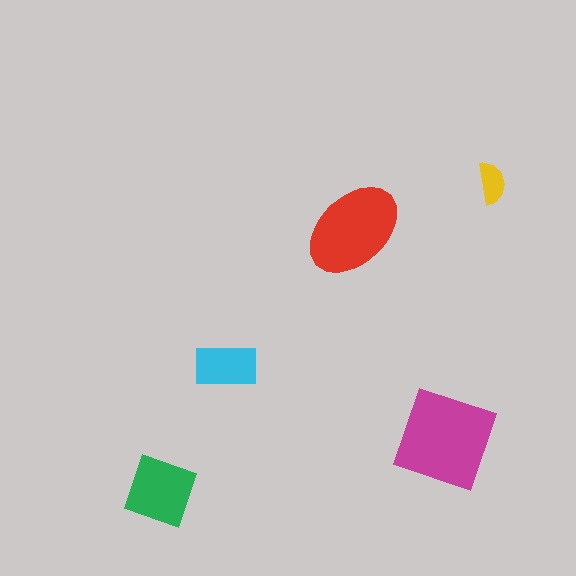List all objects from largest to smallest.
The magenta diamond, the red ellipse, the green square, the cyan rectangle, the yellow semicircle.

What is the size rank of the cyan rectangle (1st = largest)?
4th.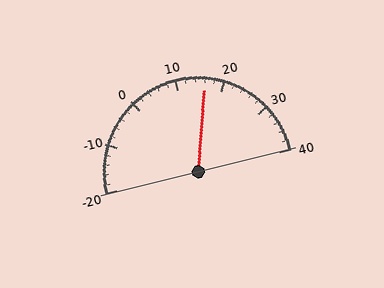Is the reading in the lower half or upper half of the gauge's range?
The reading is in the upper half of the range (-20 to 40).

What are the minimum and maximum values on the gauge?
The gauge ranges from -20 to 40.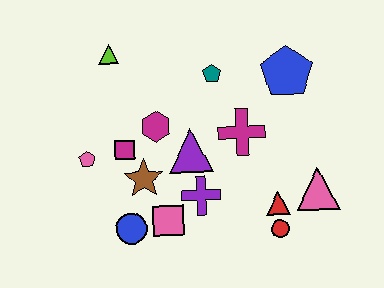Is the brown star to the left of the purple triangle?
Yes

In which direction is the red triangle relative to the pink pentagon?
The red triangle is to the right of the pink pentagon.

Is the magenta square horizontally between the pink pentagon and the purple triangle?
Yes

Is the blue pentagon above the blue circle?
Yes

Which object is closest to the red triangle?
The red circle is closest to the red triangle.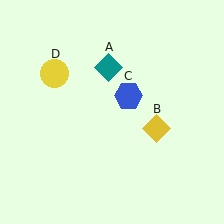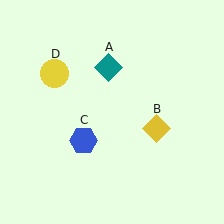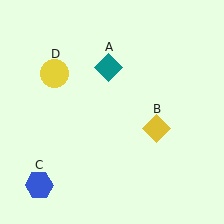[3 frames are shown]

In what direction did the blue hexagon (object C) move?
The blue hexagon (object C) moved down and to the left.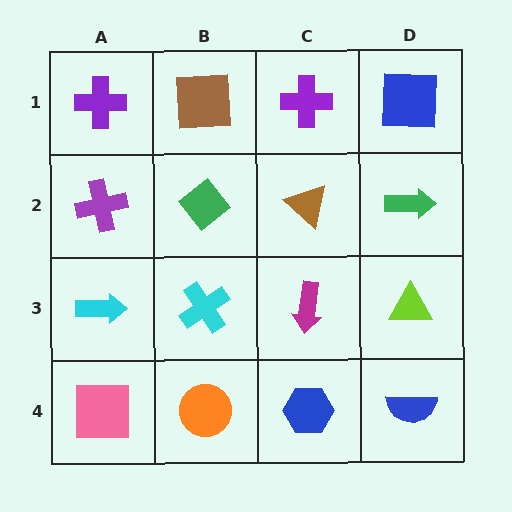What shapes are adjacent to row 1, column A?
A purple cross (row 2, column A), a brown square (row 1, column B).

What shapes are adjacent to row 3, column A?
A purple cross (row 2, column A), a pink square (row 4, column A), a cyan cross (row 3, column B).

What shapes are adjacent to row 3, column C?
A brown triangle (row 2, column C), a blue hexagon (row 4, column C), a cyan cross (row 3, column B), a lime triangle (row 3, column D).